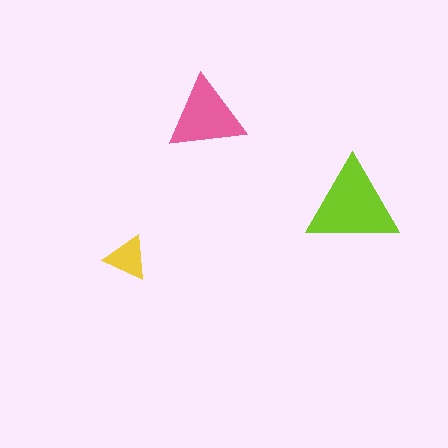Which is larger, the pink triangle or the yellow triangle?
The pink one.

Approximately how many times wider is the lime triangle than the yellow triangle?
About 2 times wider.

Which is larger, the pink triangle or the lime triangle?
The lime one.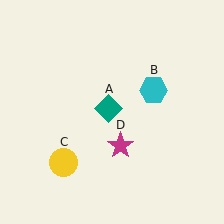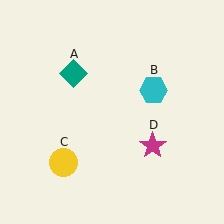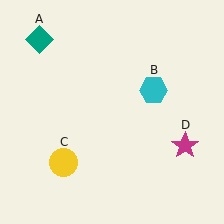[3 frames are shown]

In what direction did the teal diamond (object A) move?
The teal diamond (object A) moved up and to the left.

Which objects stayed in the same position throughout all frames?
Cyan hexagon (object B) and yellow circle (object C) remained stationary.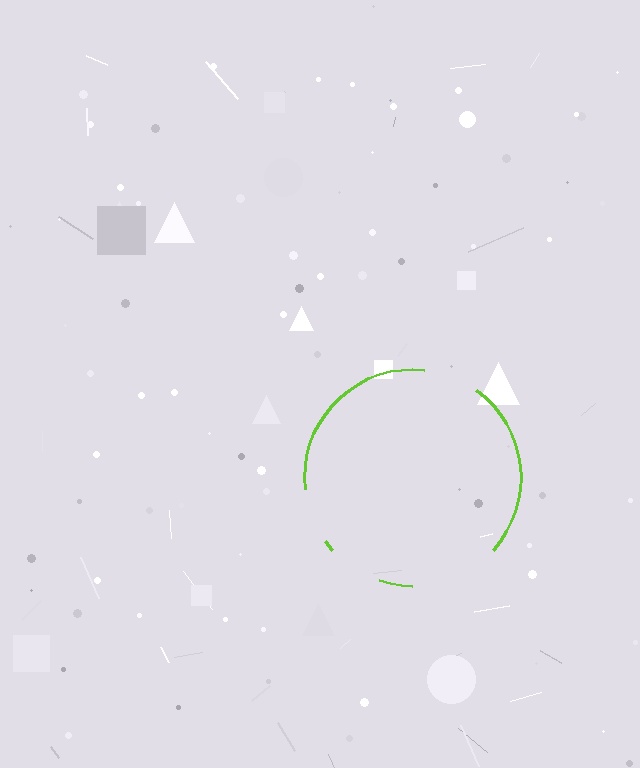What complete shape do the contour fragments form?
The contour fragments form a circle.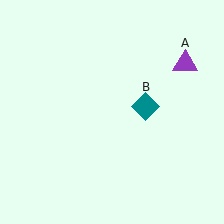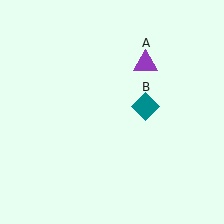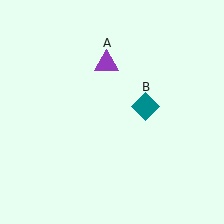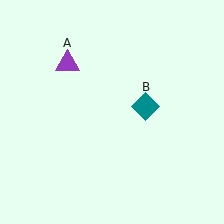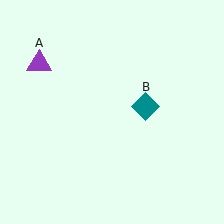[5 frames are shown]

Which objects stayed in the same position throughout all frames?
Teal diamond (object B) remained stationary.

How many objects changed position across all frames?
1 object changed position: purple triangle (object A).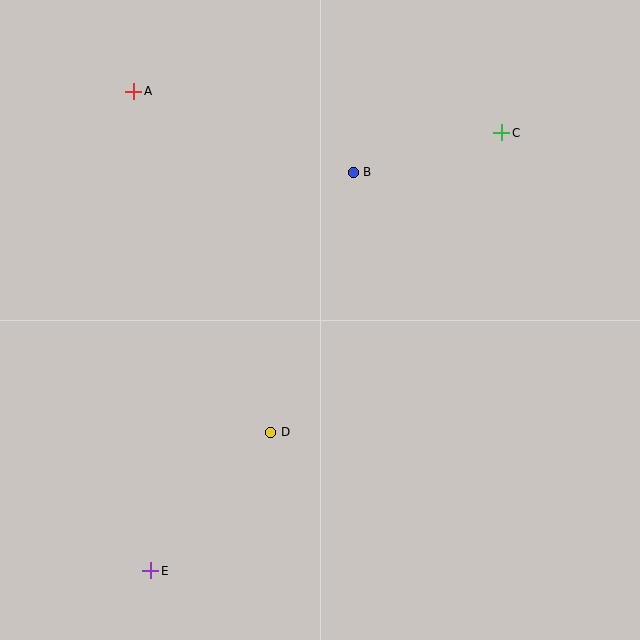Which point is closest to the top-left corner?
Point A is closest to the top-left corner.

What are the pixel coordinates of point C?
Point C is at (502, 133).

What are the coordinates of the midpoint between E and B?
The midpoint between E and B is at (252, 372).